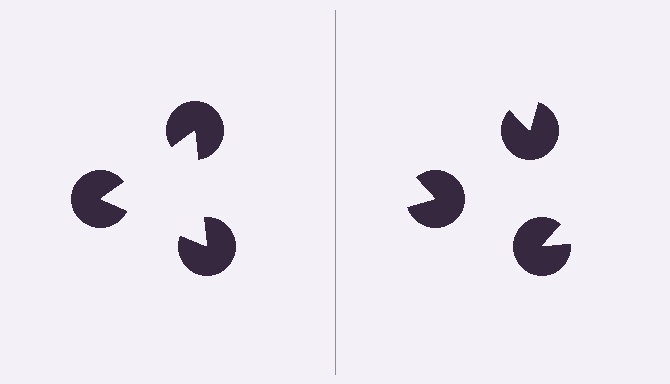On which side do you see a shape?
An illusory triangle appears on the left side. On the right side the wedge cuts are rotated, so no coherent shape forms.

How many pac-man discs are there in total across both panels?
6 — 3 on each side.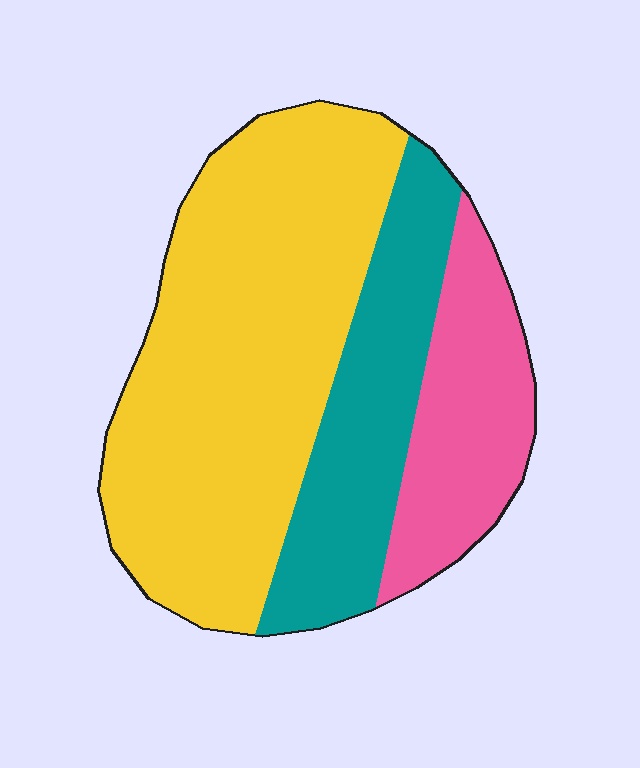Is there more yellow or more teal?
Yellow.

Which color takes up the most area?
Yellow, at roughly 55%.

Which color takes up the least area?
Pink, at roughly 20%.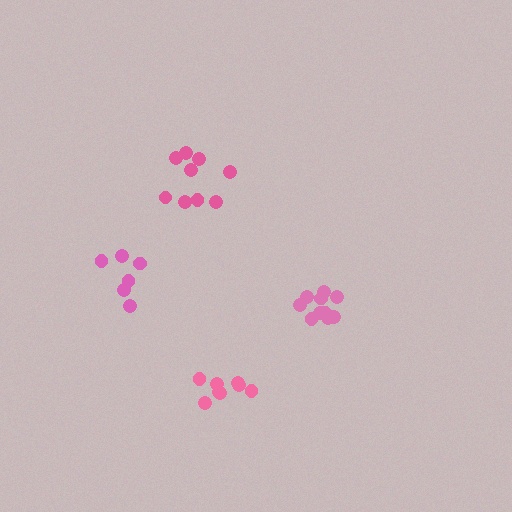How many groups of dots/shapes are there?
There are 4 groups.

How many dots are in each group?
Group 1: 8 dots, Group 2: 9 dots, Group 3: 10 dots, Group 4: 6 dots (33 total).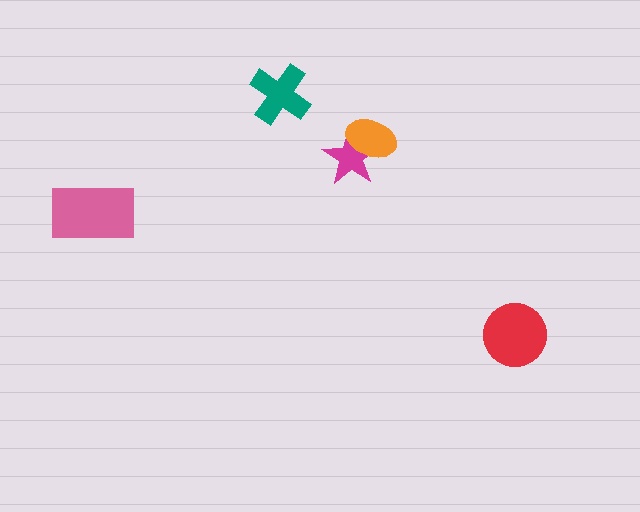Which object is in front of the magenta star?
The orange ellipse is in front of the magenta star.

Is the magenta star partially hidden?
Yes, it is partially covered by another shape.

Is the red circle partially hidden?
No, no other shape covers it.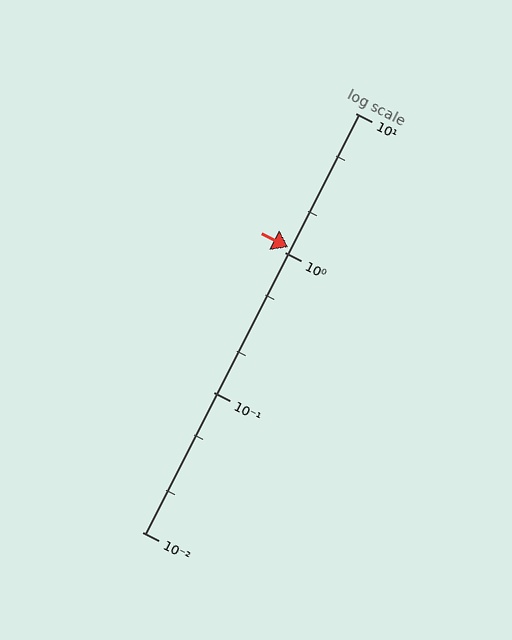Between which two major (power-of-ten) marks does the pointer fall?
The pointer is between 1 and 10.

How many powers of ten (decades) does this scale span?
The scale spans 3 decades, from 0.01 to 10.